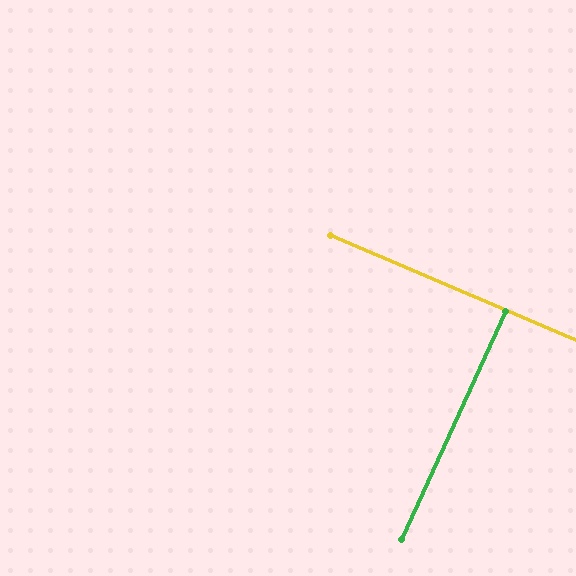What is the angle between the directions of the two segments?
Approximately 89 degrees.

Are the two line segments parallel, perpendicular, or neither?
Perpendicular — they meet at approximately 89°.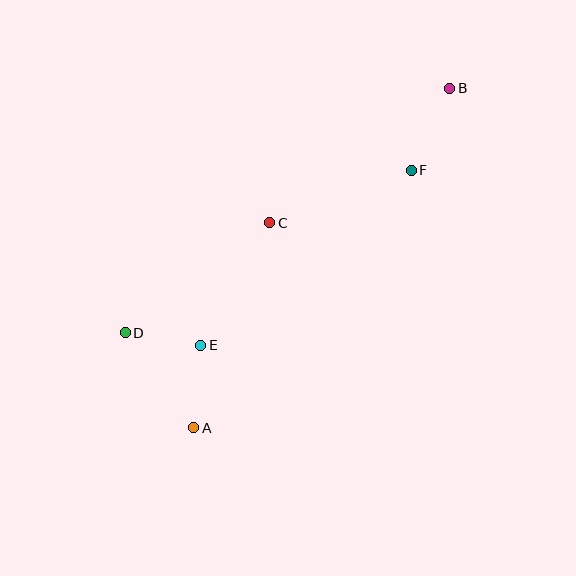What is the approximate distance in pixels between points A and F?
The distance between A and F is approximately 337 pixels.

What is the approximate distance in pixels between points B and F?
The distance between B and F is approximately 91 pixels.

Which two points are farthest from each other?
Points A and B are farthest from each other.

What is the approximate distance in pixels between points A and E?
The distance between A and E is approximately 82 pixels.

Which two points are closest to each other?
Points D and E are closest to each other.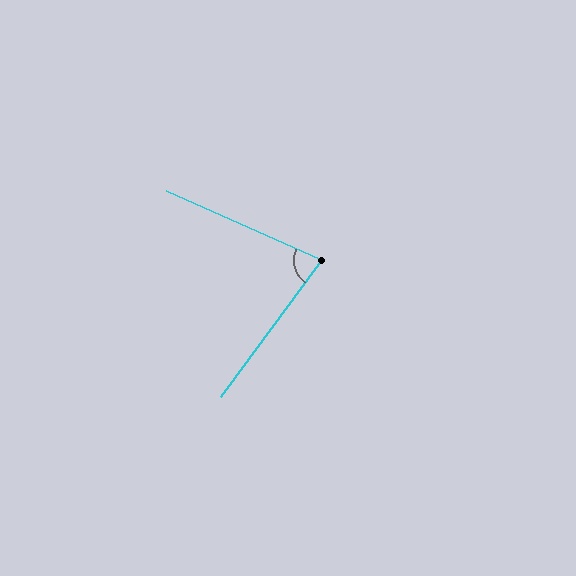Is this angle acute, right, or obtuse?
It is acute.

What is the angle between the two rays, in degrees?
Approximately 77 degrees.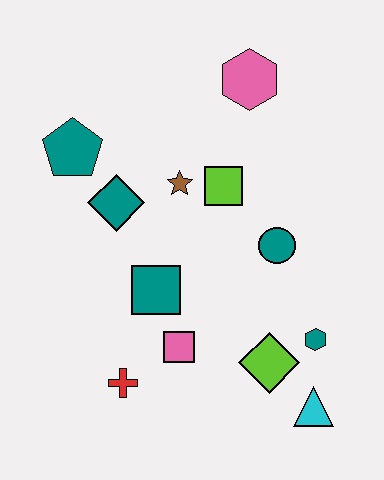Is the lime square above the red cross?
Yes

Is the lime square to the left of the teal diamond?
No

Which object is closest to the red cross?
The pink square is closest to the red cross.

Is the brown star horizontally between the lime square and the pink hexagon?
No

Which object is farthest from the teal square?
The pink hexagon is farthest from the teal square.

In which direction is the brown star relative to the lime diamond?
The brown star is above the lime diamond.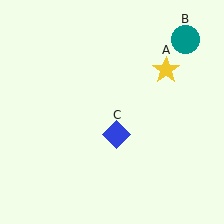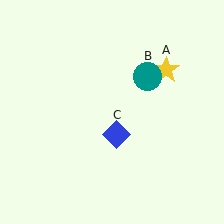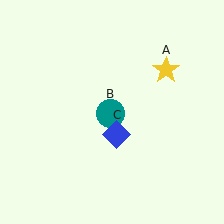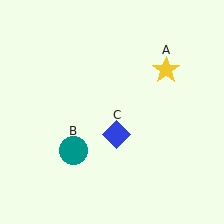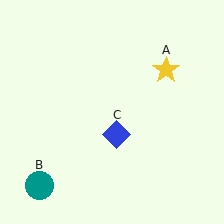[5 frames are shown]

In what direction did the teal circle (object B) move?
The teal circle (object B) moved down and to the left.